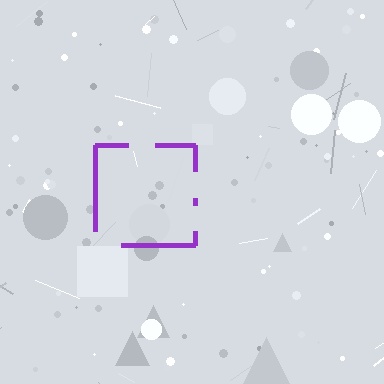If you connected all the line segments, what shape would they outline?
They would outline a square.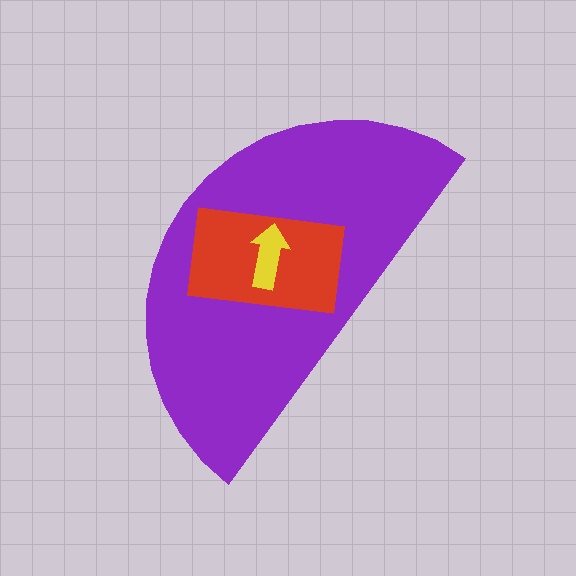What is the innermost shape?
The yellow arrow.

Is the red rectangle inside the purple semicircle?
Yes.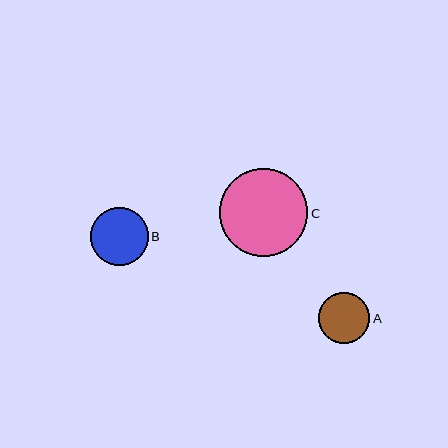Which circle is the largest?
Circle C is the largest with a size of approximately 88 pixels.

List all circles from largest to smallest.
From largest to smallest: C, B, A.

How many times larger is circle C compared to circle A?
Circle C is approximately 1.7 times the size of circle A.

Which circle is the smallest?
Circle A is the smallest with a size of approximately 51 pixels.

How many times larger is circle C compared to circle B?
Circle C is approximately 1.5 times the size of circle B.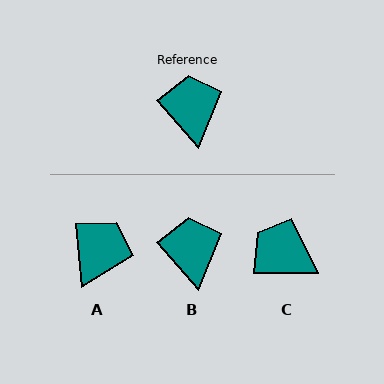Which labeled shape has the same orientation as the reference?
B.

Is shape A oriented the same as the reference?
No, it is off by about 36 degrees.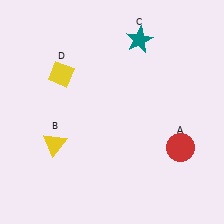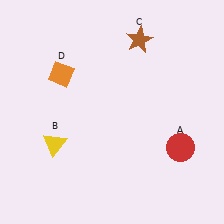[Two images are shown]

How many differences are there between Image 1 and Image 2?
There are 2 differences between the two images.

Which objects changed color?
C changed from teal to brown. D changed from yellow to orange.